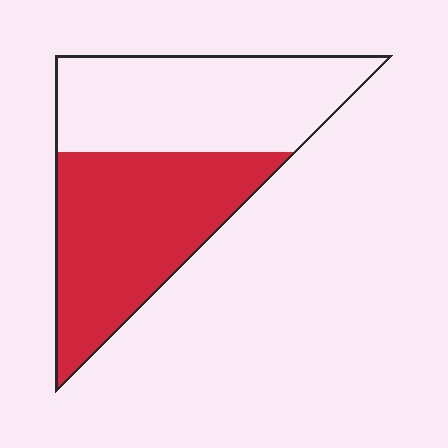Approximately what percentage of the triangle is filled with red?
Approximately 50%.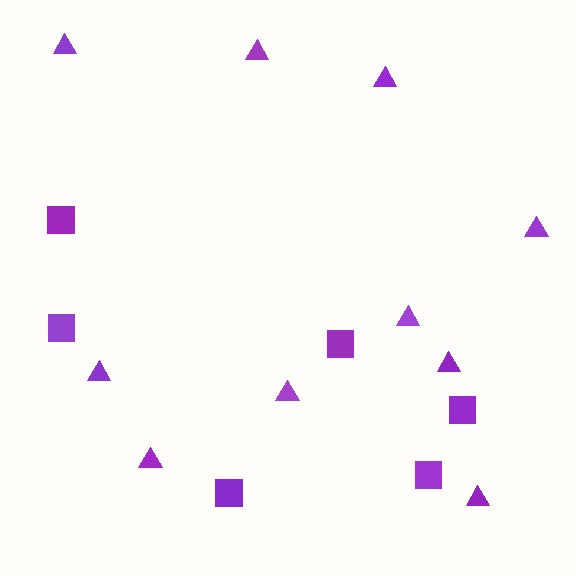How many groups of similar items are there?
There are 2 groups: one group of squares (6) and one group of triangles (10).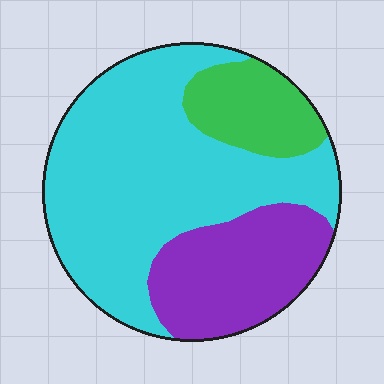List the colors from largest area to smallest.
From largest to smallest: cyan, purple, green.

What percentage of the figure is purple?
Purple takes up about one quarter (1/4) of the figure.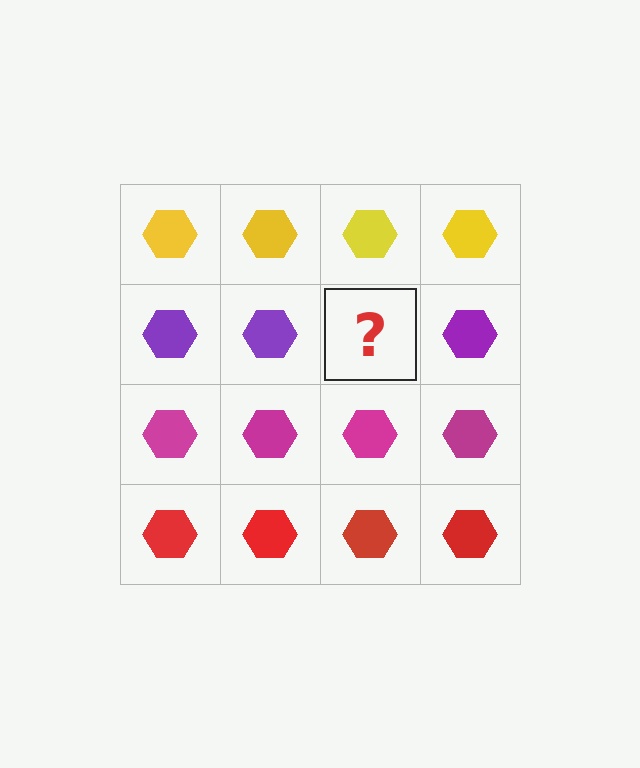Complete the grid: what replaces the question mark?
The question mark should be replaced with a purple hexagon.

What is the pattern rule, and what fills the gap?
The rule is that each row has a consistent color. The gap should be filled with a purple hexagon.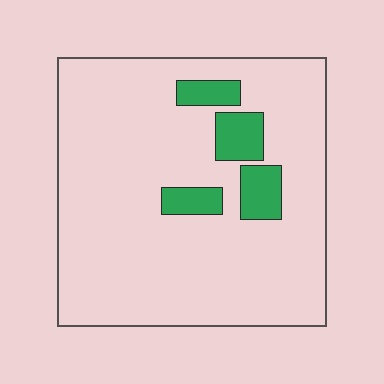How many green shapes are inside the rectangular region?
4.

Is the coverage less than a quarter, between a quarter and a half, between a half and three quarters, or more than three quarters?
Less than a quarter.